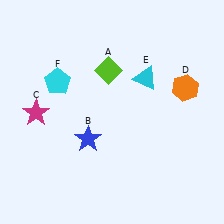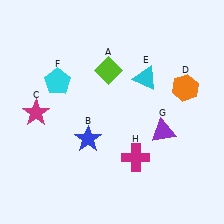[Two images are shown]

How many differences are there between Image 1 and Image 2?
There are 2 differences between the two images.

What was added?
A purple triangle (G), a magenta cross (H) were added in Image 2.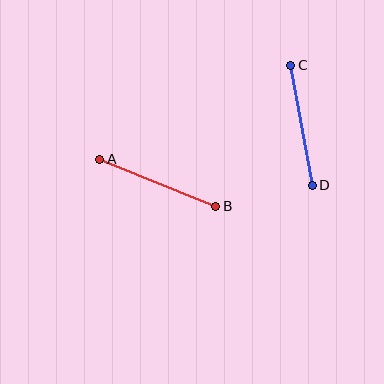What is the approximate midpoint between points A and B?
The midpoint is at approximately (158, 183) pixels.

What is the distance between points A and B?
The distance is approximately 125 pixels.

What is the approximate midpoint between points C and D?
The midpoint is at approximately (302, 125) pixels.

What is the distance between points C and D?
The distance is approximately 122 pixels.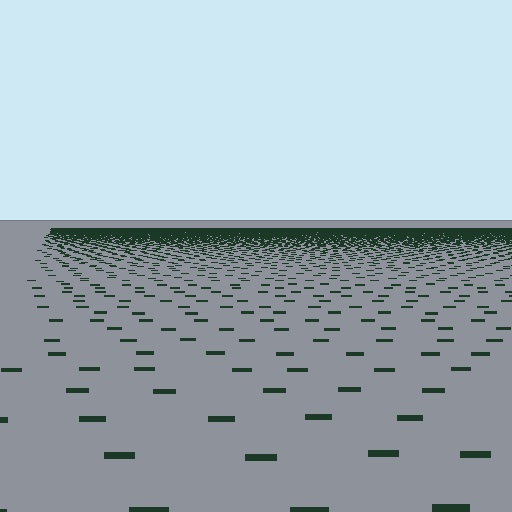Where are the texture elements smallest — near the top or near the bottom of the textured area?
Near the top.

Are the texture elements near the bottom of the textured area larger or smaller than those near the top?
Larger. Near the bottom, elements are closer to the viewer and appear at a bigger on-screen size.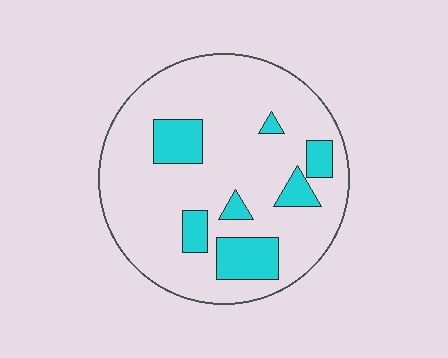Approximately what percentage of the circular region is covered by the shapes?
Approximately 20%.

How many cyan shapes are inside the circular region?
7.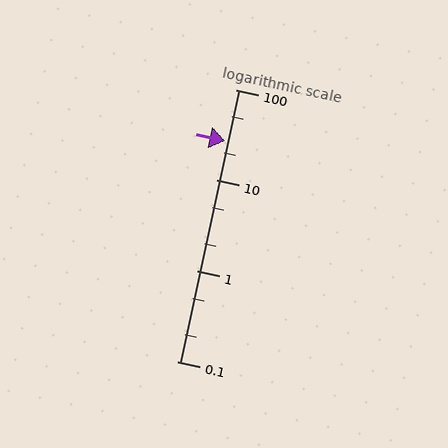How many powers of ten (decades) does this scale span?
The scale spans 3 decades, from 0.1 to 100.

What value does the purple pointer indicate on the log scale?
The pointer indicates approximately 27.